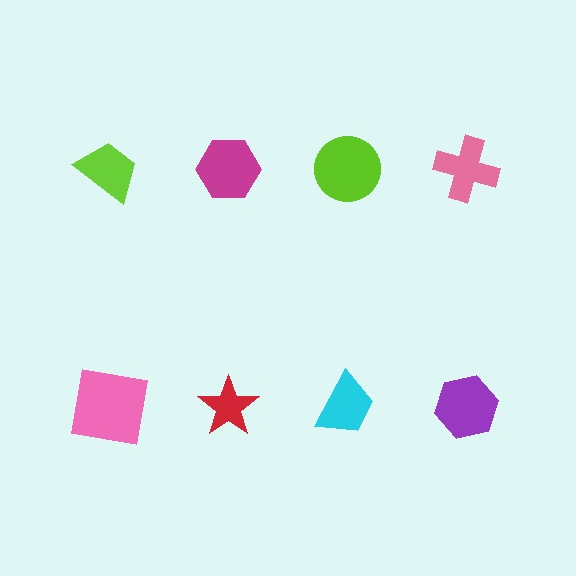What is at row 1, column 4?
A pink cross.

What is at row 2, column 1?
A pink square.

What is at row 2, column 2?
A red star.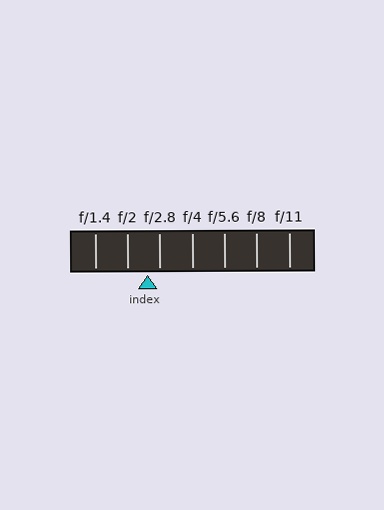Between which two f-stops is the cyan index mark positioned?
The index mark is between f/2 and f/2.8.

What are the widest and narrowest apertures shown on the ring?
The widest aperture shown is f/1.4 and the narrowest is f/11.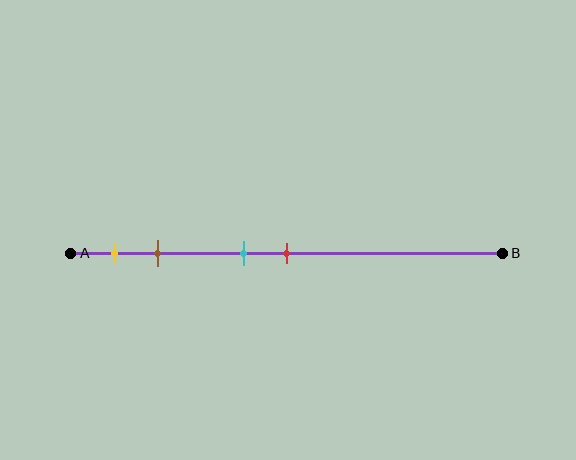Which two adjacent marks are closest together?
The cyan and red marks are the closest adjacent pair.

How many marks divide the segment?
There are 4 marks dividing the segment.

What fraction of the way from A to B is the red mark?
The red mark is approximately 50% (0.5) of the way from A to B.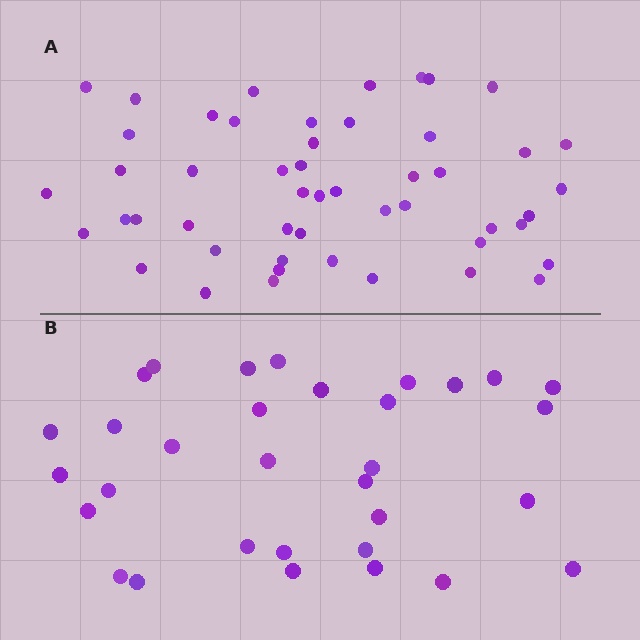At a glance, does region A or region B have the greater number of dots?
Region A (the top region) has more dots.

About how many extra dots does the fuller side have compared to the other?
Region A has approximately 20 more dots than region B.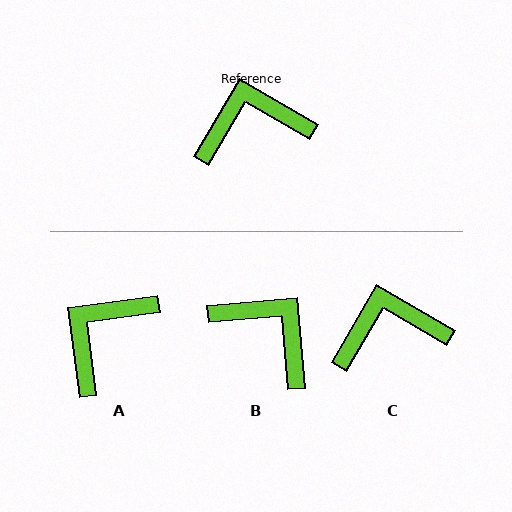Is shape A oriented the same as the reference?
No, it is off by about 38 degrees.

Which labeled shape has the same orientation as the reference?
C.